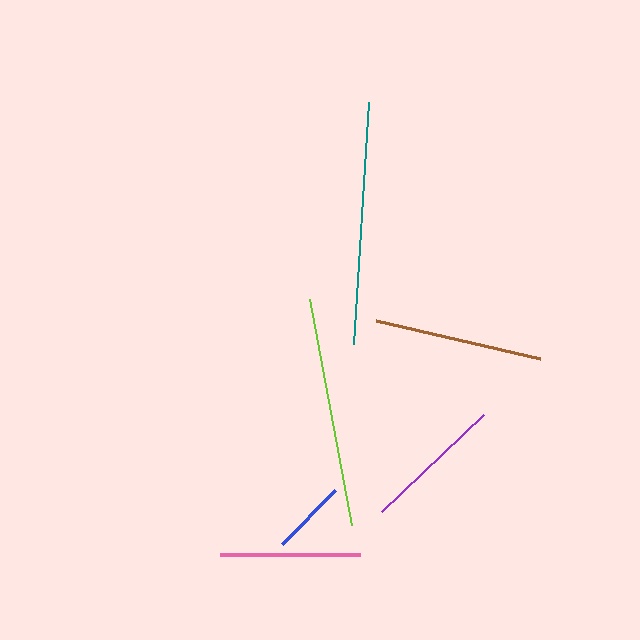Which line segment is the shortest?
The blue line is the shortest at approximately 76 pixels.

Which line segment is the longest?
The teal line is the longest at approximately 243 pixels.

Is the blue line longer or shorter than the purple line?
The purple line is longer than the blue line.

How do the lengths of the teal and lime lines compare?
The teal and lime lines are approximately the same length.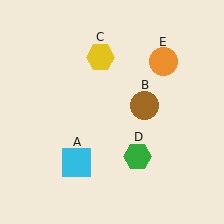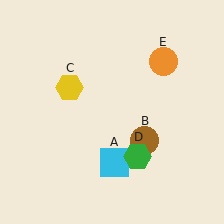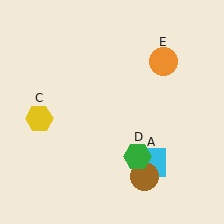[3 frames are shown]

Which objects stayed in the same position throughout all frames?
Green hexagon (object D) and orange circle (object E) remained stationary.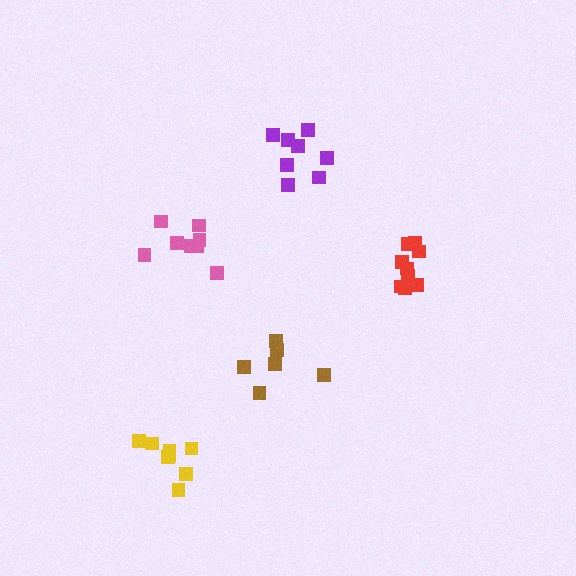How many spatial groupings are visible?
There are 5 spatial groupings.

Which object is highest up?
The purple cluster is topmost.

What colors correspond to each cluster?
The clusters are colored: red, yellow, pink, purple, brown.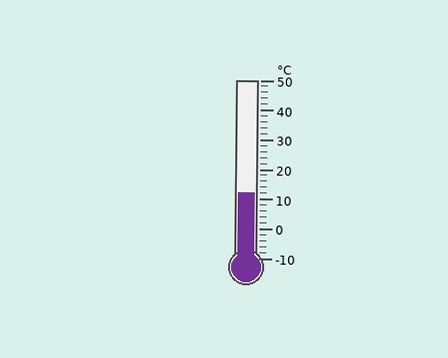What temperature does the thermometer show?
The thermometer shows approximately 12°C.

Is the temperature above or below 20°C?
The temperature is below 20°C.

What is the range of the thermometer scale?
The thermometer scale ranges from -10°C to 50°C.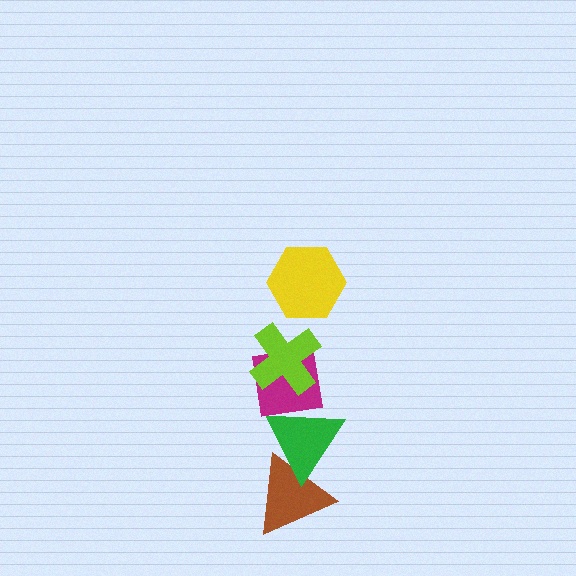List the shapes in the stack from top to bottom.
From top to bottom: the yellow hexagon, the lime cross, the magenta square, the green triangle, the brown triangle.